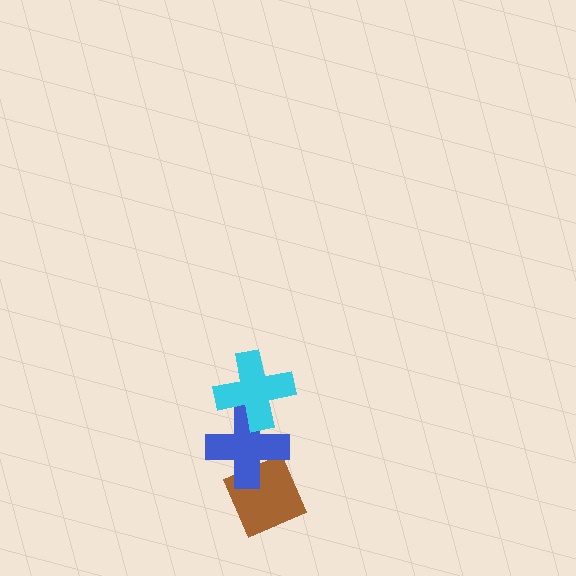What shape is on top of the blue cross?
The cyan cross is on top of the blue cross.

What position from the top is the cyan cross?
The cyan cross is 1st from the top.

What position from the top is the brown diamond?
The brown diamond is 3rd from the top.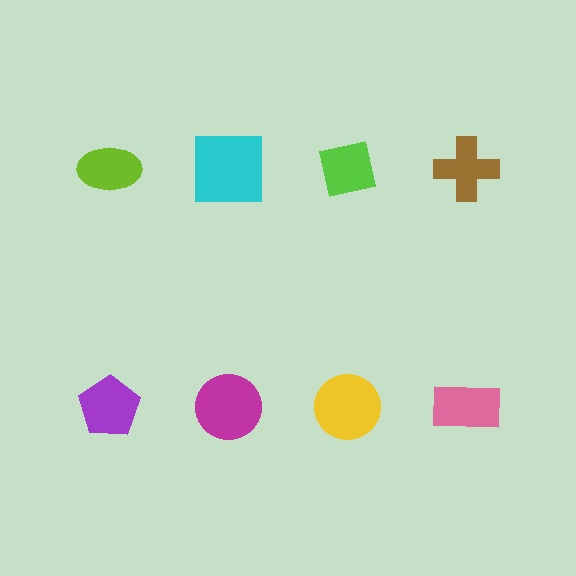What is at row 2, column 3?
A yellow circle.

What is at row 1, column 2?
A cyan square.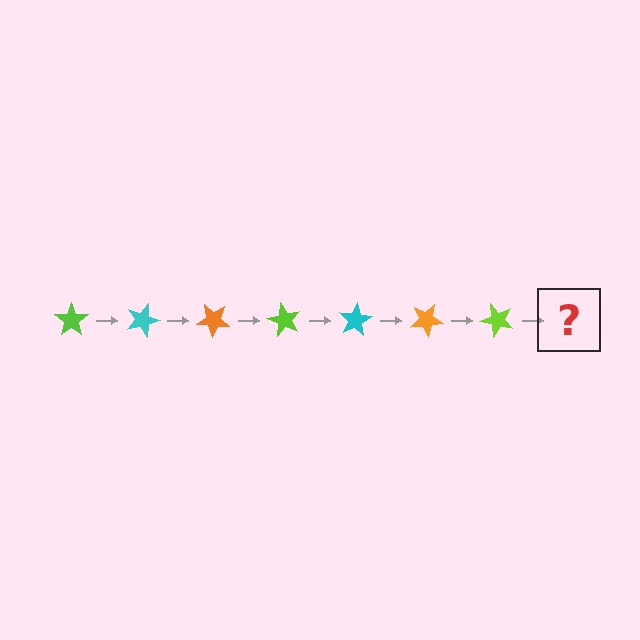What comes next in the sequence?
The next element should be a cyan star, rotated 140 degrees from the start.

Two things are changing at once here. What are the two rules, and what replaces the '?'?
The two rules are that it rotates 20 degrees each step and the color cycles through lime, cyan, and orange. The '?' should be a cyan star, rotated 140 degrees from the start.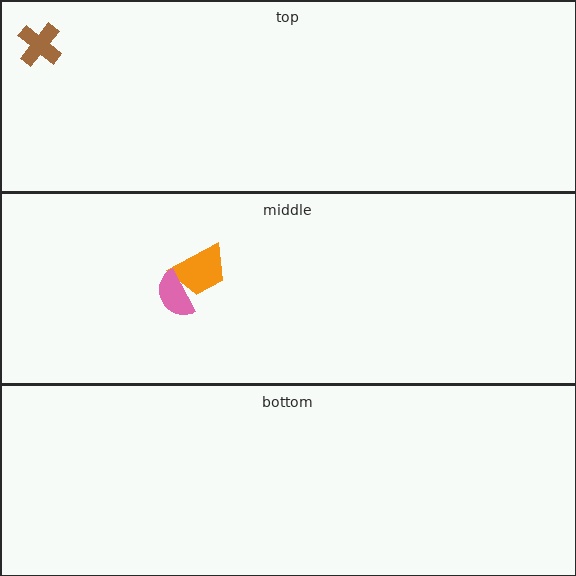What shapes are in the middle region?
The orange trapezoid, the pink semicircle.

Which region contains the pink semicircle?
The middle region.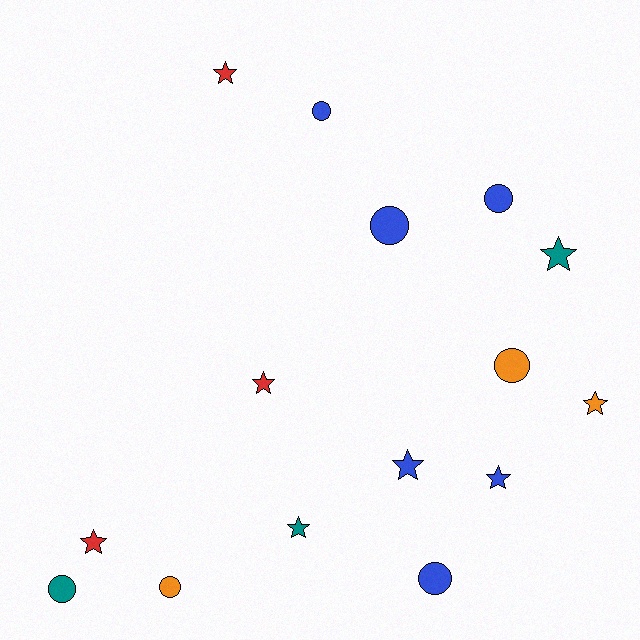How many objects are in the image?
There are 15 objects.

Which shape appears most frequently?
Star, with 8 objects.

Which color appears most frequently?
Blue, with 6 objects.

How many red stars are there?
There are 3 red stars.